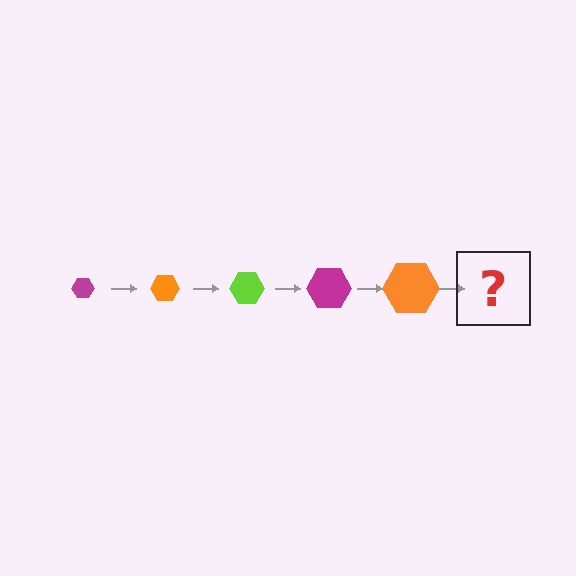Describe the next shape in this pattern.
It should be a lime hexagon, larger than the previous one.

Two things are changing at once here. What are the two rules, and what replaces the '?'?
The two rules are that the hexagon grows larger each step and the color cycles through magenta, orange, and lime. The '?' should be a lime hexagon, larger than the previous one.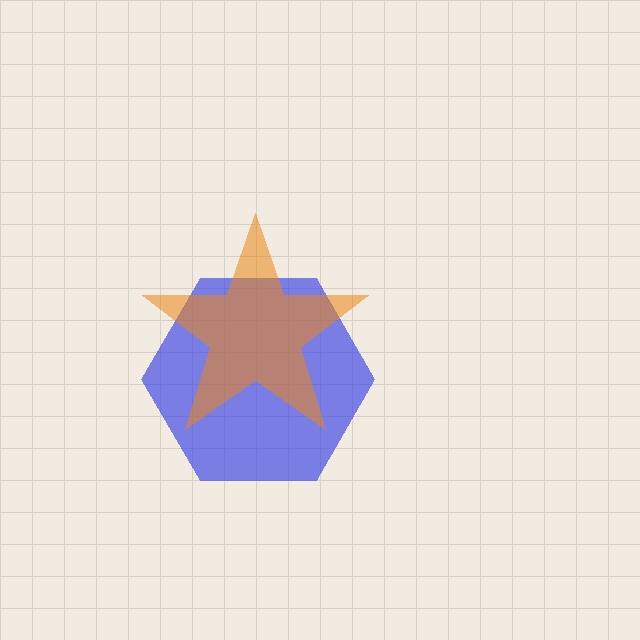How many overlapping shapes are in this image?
There are 2 overlapping shapes in the image.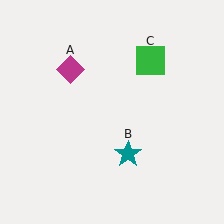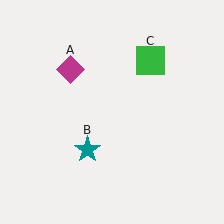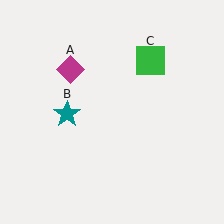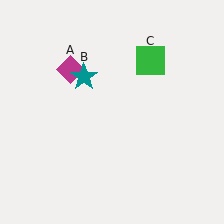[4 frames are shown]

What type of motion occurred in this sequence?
The teal star (object B) rotated clockwise around the center of the scene.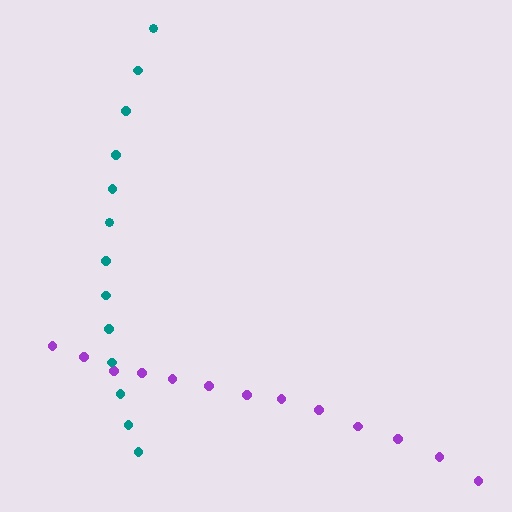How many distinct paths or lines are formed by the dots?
There are 2 distinct paths.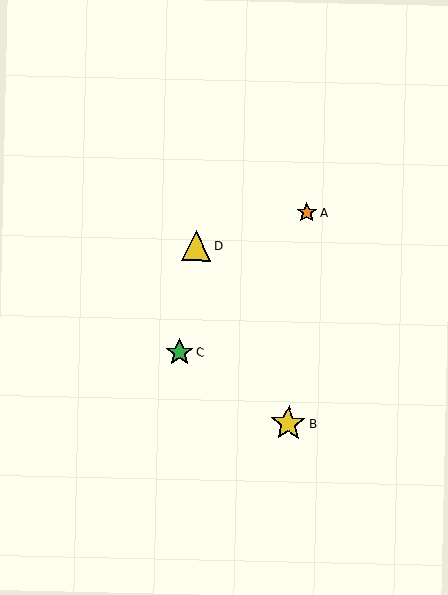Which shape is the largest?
The yellow star (labeled B) is the largest.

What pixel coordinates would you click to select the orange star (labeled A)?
Click at (307, 212) to select the orange star A.